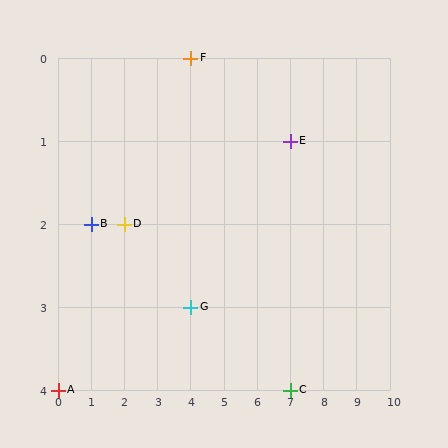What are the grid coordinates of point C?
Point C is at grid coordinates (7, 4).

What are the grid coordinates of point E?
Point E is at grid coordinates (7, 1).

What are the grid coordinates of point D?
Point D is at grid coordinates (2, 2).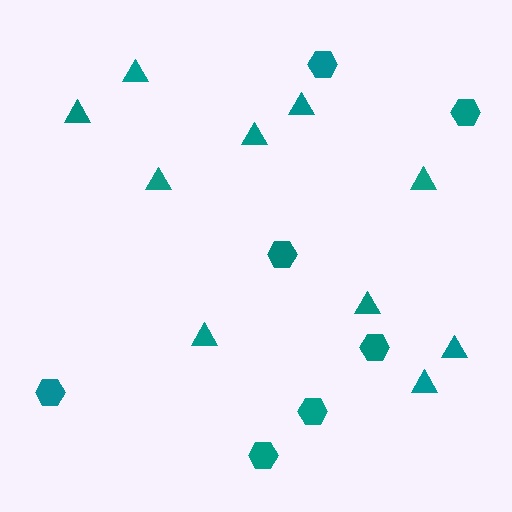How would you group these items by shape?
There are 2 groups: one group of hexagons (7) and one group of triangles (10).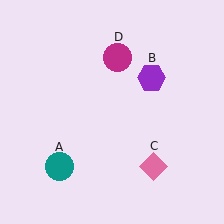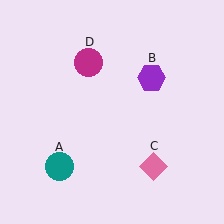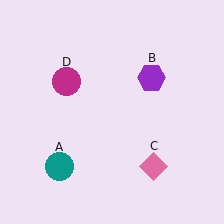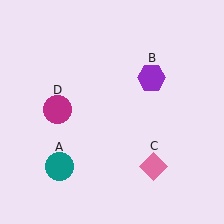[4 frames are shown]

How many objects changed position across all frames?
1 object changed position: magenta circle (object D).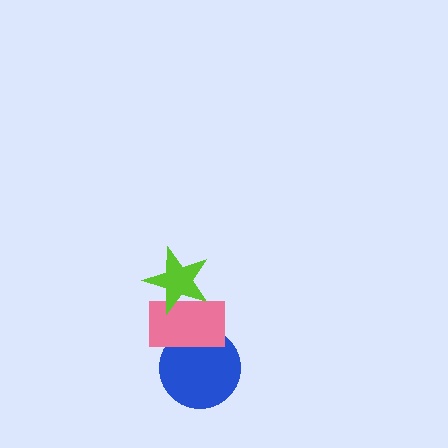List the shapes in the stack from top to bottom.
From top to bottom: the lime star, the pink rectangle, the blue circle.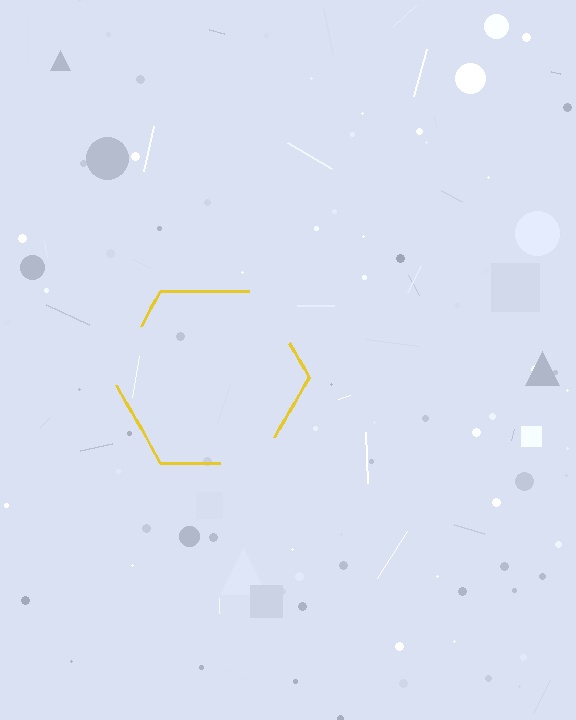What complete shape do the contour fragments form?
The contour fragments form a hexagon.